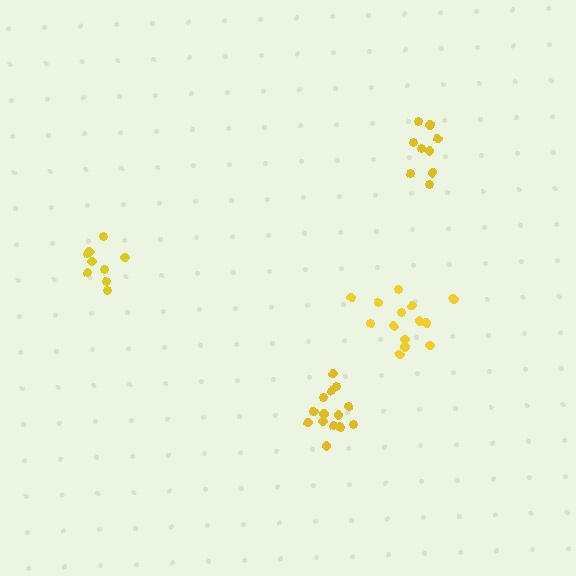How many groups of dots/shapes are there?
There are 4 groups.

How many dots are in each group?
Group 1: 14 dots, Group 2: 9 dots, Group 3: 9 dots, Group 4: 15 dots (47 total).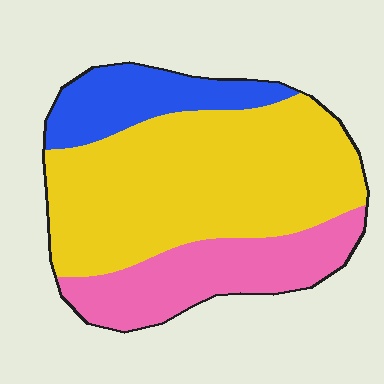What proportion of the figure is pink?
Pink takes up about one quarter (1/4) of the figure.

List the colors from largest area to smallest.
From largest to smallest: yellow, pink, blue.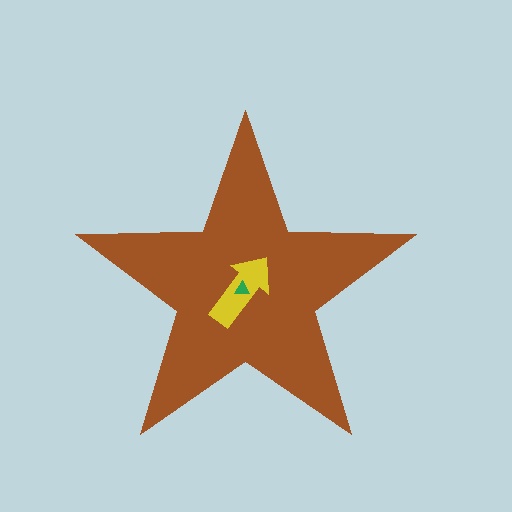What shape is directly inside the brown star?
The yellow arrow.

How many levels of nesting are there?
3.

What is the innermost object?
The green triangle.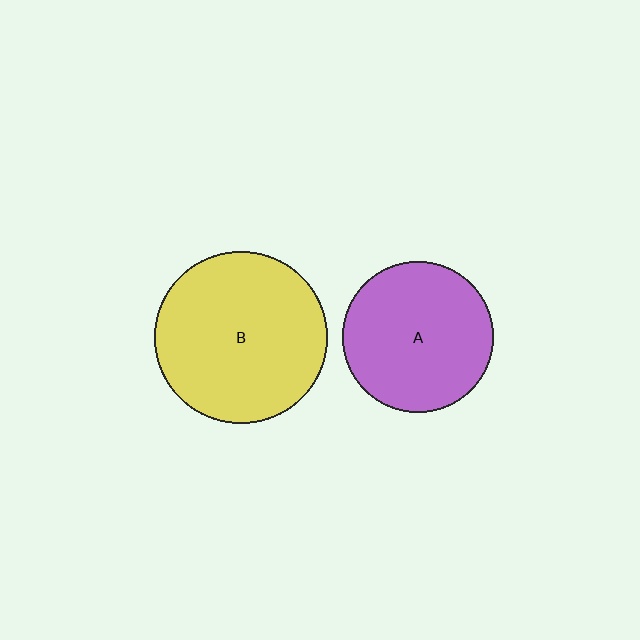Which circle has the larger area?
Circle B (yellow).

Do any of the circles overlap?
No, none of the circles overlap.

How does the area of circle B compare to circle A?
Approximately 1.3 times.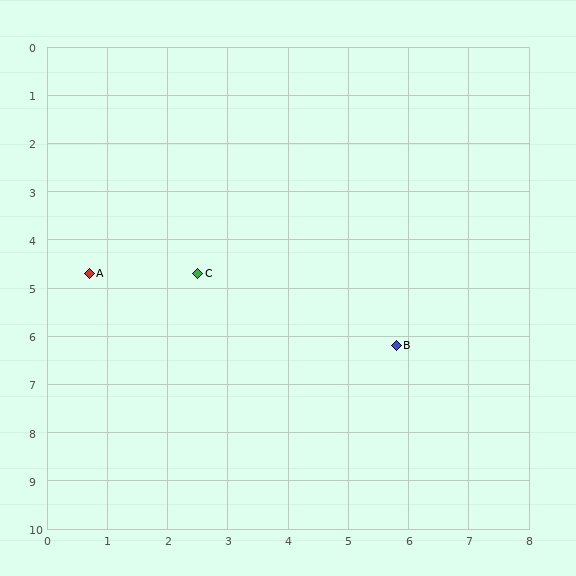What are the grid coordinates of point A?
Point A is at approximately (0.7, 4.7).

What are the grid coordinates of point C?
Point C is at approximately (2.5, 4.7).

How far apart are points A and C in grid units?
Points A and C are about 1.8 grid units apart.